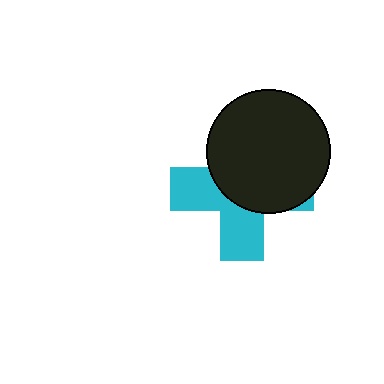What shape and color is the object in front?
The object in front is a black circle.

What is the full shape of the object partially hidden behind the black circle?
The partially hidden object is a cyan cross.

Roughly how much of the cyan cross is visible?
A small part of it is visible (roughly 43%).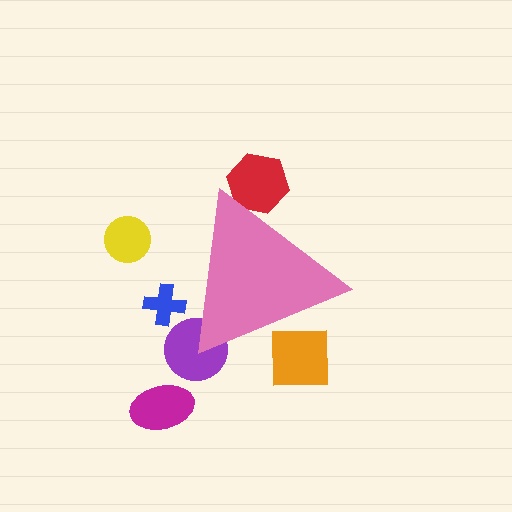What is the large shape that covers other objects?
A pink triangle.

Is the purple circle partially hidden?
Yes, the purple circle is partially hidden behind the pink triangle.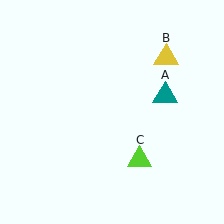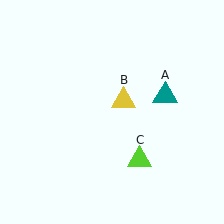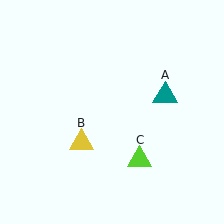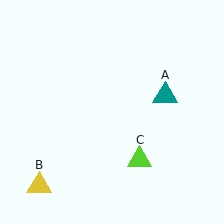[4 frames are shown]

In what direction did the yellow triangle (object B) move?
The yellow triangle (object B) moved down and to the left.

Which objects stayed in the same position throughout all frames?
Teal triangle (object A) and lime triangle (object C) remained stationary.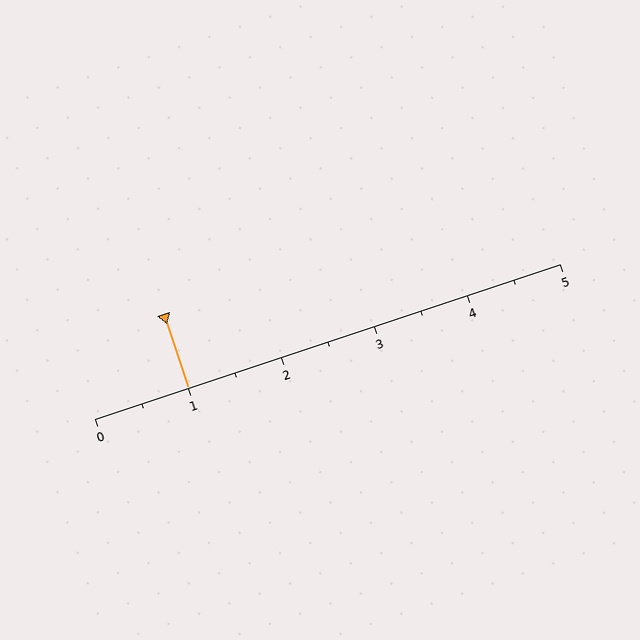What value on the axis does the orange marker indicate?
The marker indicates approximately 1.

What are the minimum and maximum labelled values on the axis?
The axis runs from 0 to 5.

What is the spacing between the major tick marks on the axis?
The major ticks are spaced 1 apart.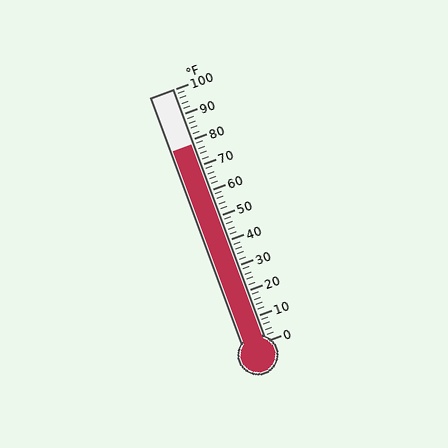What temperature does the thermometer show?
The thermometer shows approximately 78°F.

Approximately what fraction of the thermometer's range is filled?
The thermometer is filled to approximately 80% of its range.